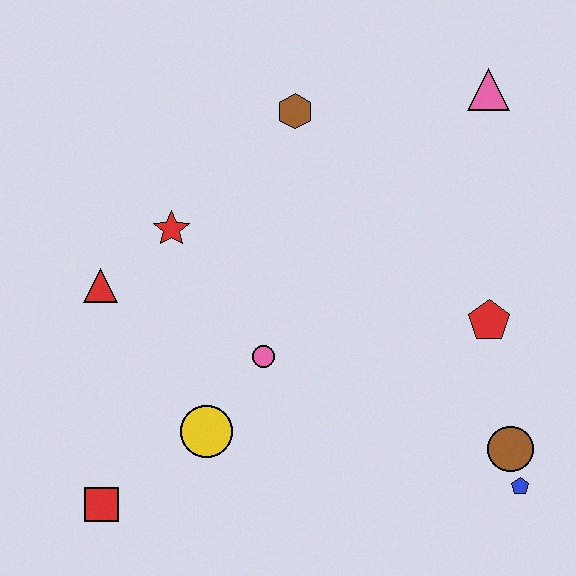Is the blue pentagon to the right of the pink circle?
Yes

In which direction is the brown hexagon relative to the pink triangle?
The brown hexagon is to the left of the pink triangle.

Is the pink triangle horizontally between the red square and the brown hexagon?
No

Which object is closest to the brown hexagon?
The red star is closest to the brown hexagon.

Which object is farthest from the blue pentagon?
The red triangle is farthest from the blue pentagon.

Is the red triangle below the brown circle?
No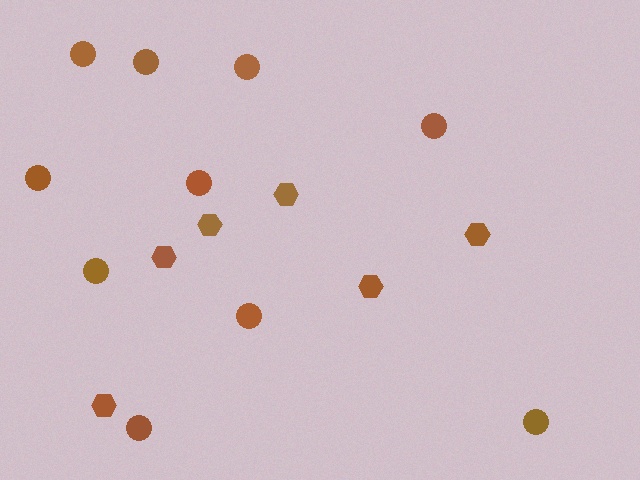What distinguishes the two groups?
There are 2 groups: one group of circles (10) and one group of hexagons (6).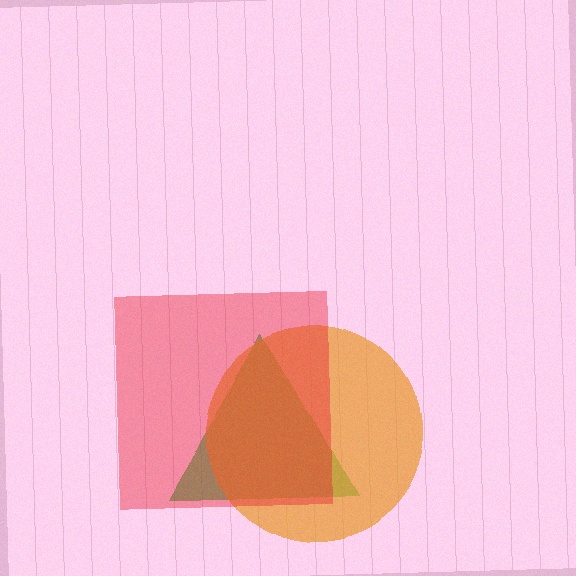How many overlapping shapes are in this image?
There are 3 overlapping shapes in the image.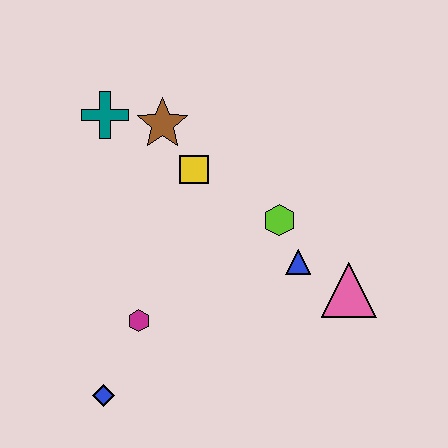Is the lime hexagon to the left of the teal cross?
No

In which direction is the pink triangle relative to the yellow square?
The pink triangle is to the right of the yellow square.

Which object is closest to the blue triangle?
The lime hexagon is closest to the blue triangle.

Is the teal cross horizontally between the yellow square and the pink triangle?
No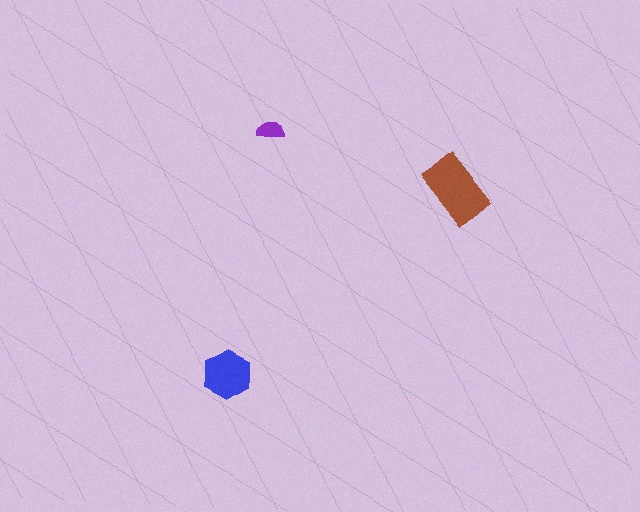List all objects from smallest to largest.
The purple semicircle, the blue hexagon, the brown rectangle.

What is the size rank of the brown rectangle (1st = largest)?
1st.